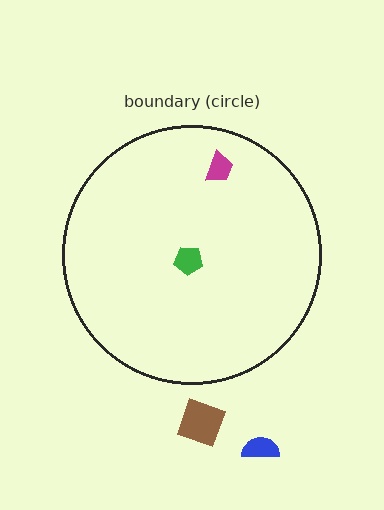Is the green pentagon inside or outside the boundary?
Inside.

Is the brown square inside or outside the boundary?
Outside.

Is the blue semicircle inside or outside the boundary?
Outside.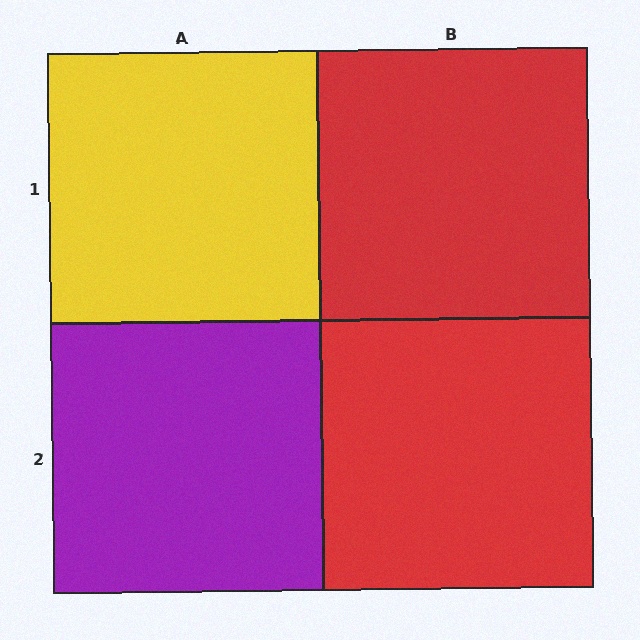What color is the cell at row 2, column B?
Red.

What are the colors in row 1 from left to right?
Yellow, red.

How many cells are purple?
1 cell is purple.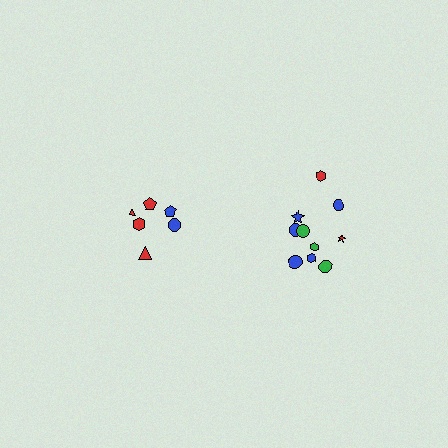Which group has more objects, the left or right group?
The right group.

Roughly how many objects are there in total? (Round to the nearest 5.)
Roughly 15 objects in total.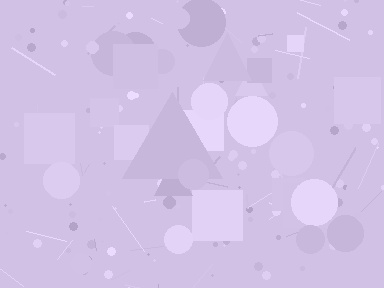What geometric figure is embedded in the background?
A triangle is embedded in the background.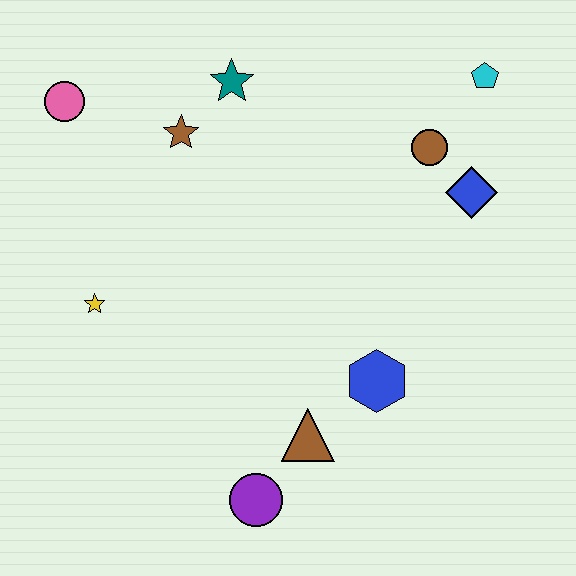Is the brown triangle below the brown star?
Yes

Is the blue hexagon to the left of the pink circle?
No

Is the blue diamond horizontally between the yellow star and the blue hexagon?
No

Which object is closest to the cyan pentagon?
The brown circle is closest to the cyan pentagon.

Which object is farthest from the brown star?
The purple circle is farthest from the brown star.